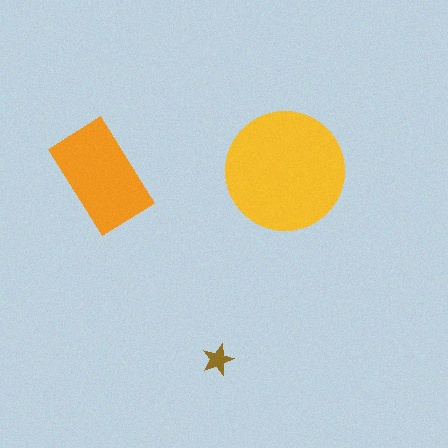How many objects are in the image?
There are 3 objects in the image.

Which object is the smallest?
The brown star.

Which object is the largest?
The yellow circle.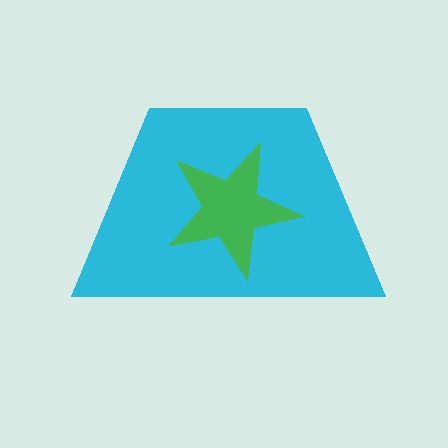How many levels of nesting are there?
2.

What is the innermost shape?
The green star.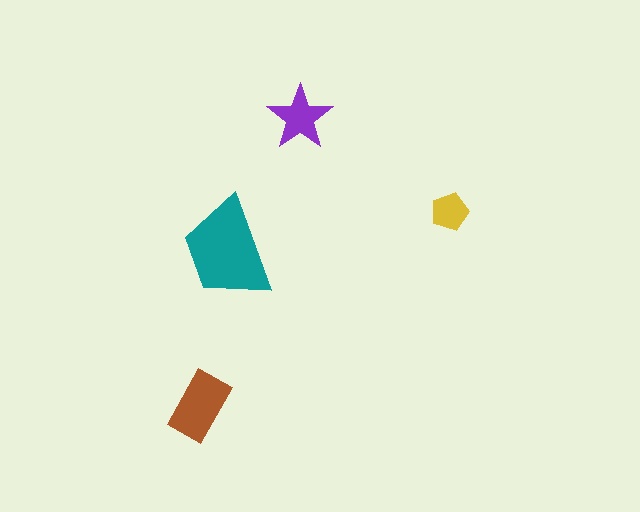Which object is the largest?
The teal trapezoid.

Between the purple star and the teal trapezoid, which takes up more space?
The teal trapezoid.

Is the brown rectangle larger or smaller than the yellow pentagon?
Larger.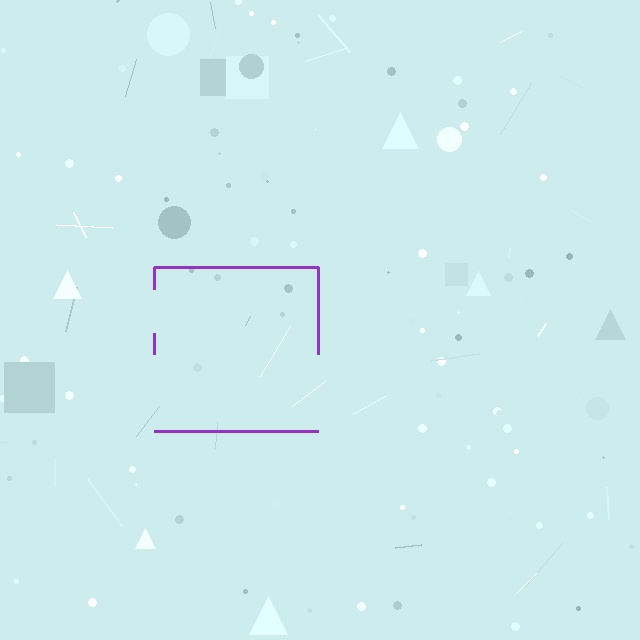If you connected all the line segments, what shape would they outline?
They would outline a square.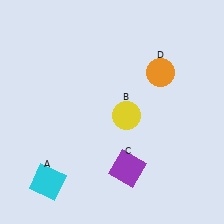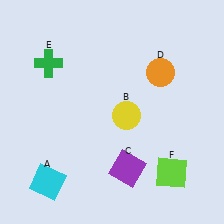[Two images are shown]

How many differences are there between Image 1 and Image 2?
There are 2 differences between the two images.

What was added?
A green cross (E), a lime square (F) were added in Image 2.